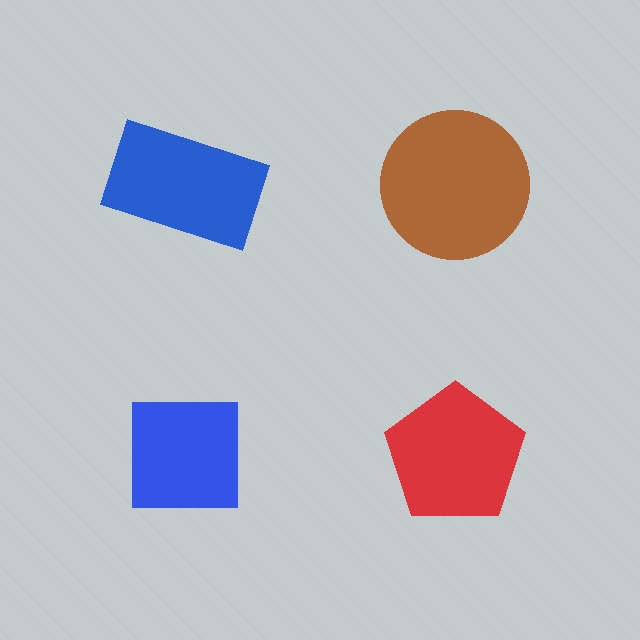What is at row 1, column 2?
A brown circle.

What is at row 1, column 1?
A blue rectangle.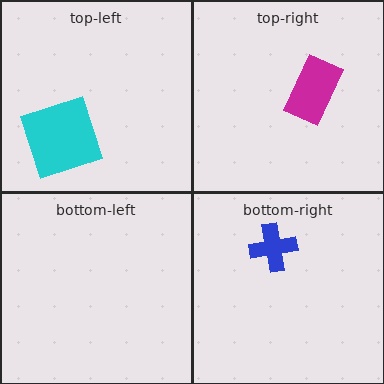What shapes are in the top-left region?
The cyan square.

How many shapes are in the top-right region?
1.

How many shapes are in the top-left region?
1.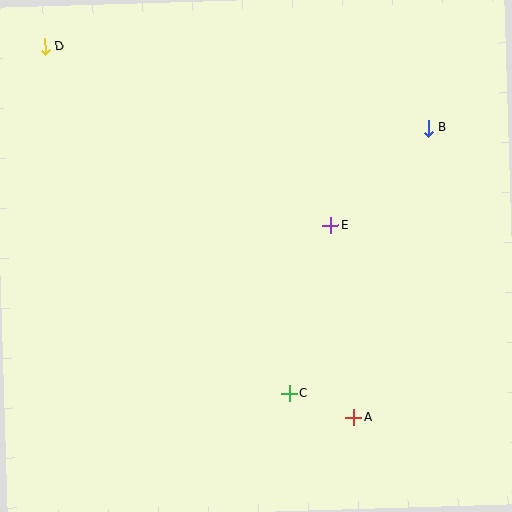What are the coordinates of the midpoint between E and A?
The midpoint between E and A is at (342, 321).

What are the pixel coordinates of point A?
Point A is at (353, 417).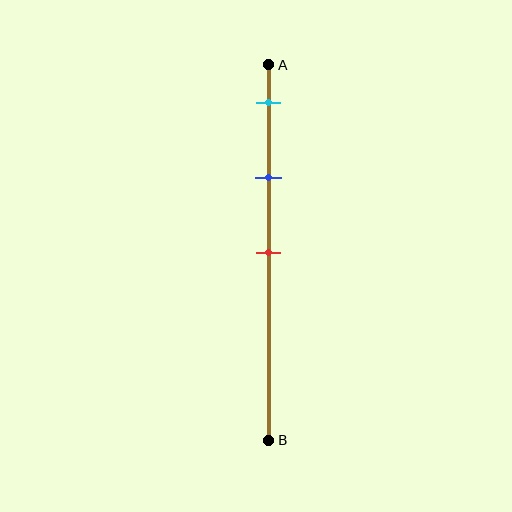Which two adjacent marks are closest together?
The cyan and blue marks are the closest adjacent pair.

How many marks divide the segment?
There are 3 marks dividing the segment.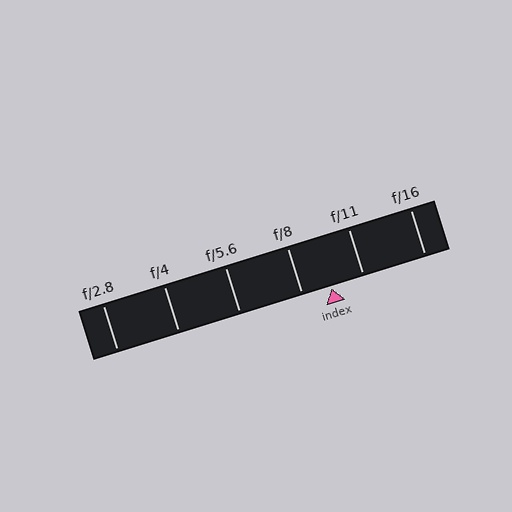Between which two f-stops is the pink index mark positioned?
The index mark is between f/8 and f/11.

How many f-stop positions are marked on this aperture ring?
There are 6 f-stop positions marked.